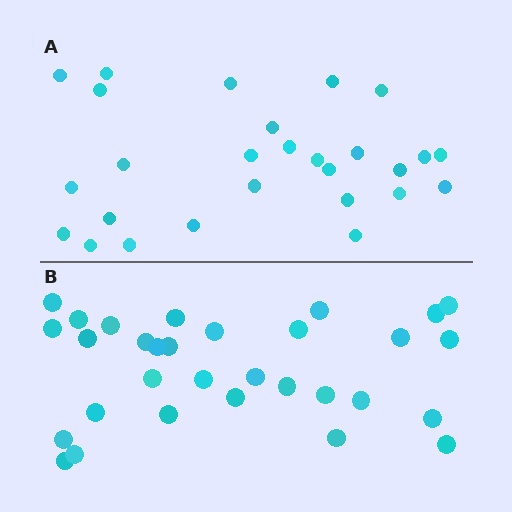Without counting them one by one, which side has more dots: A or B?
Region B (the bottom region) has more dots.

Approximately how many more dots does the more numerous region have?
Region B has about 4 more dots than region A.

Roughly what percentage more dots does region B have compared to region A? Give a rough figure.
About 15% more.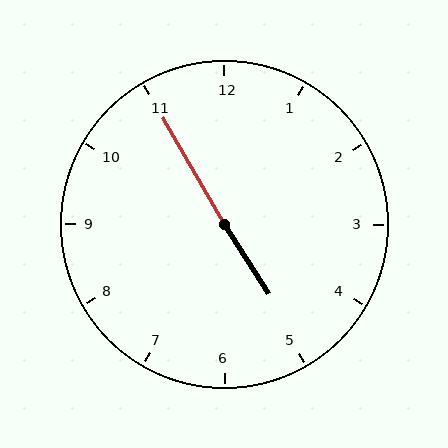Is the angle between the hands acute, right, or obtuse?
It is obtuse.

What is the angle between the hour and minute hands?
Approximately 178 degrees.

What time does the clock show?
4:55.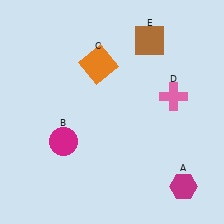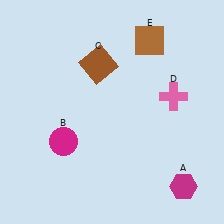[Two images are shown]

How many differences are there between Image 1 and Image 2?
There is 1 difference between the two images.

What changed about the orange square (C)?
In Image 1, C is orange. In Image 2, it changed to brown.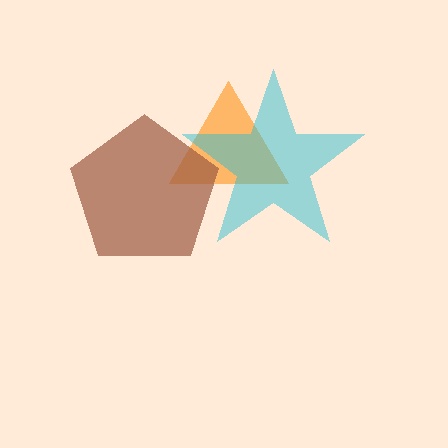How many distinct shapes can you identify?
There are 3 distinct shapes: an orange triangle, a cyan star, a brown pentagon.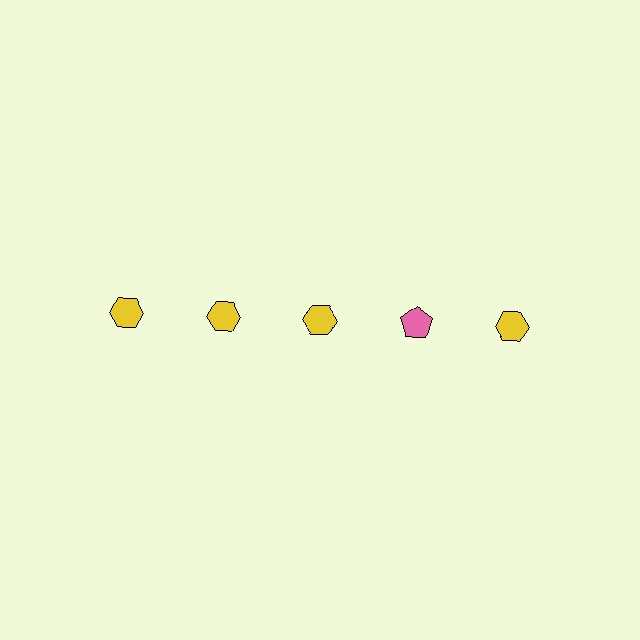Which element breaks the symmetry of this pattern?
The pink pentagon in the top row, second from right column breaks the symmetry. All other shapes are yellow hexagons.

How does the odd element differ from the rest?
It differs in both color (pink instead of yellow) and shape (pentagon instead of hexagon).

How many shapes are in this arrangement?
There are 5 shapes arranged in a grid pattern.